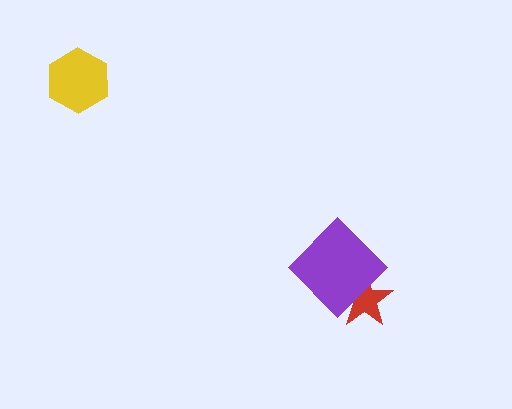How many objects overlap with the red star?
1 object overlaps with the red star.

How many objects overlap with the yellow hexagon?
0 objects overlap with the yellow hexagon.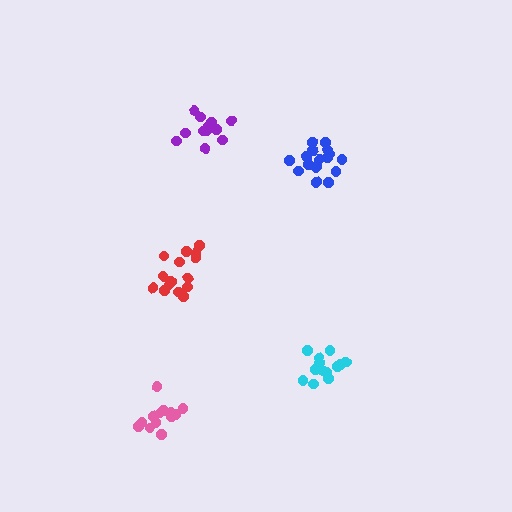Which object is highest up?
The purple cluster is topmost.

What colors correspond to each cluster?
The clusters are colored: blue, cyan, pink, red, purple.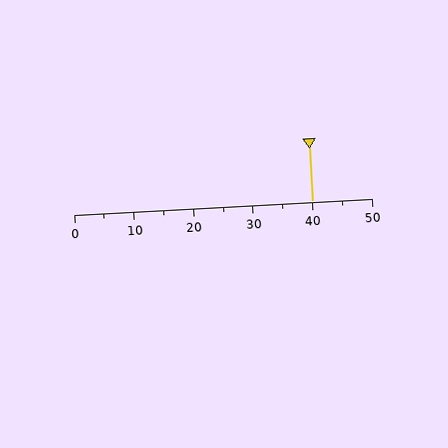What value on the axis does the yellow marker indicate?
The marker indicates approximately 40.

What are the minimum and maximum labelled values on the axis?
The axis runs from 0 to 50.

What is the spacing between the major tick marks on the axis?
The major ticks are spaced 10 apart.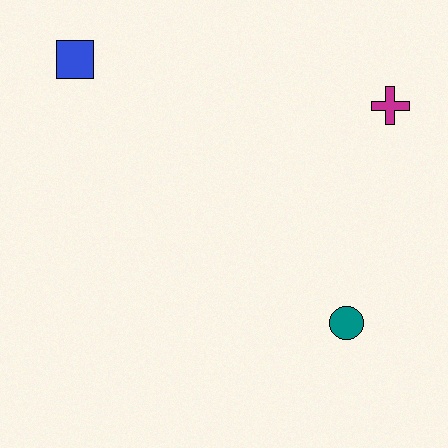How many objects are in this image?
There are 3 objects.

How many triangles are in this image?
There are no triangles.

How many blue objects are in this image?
There is 1 blue object.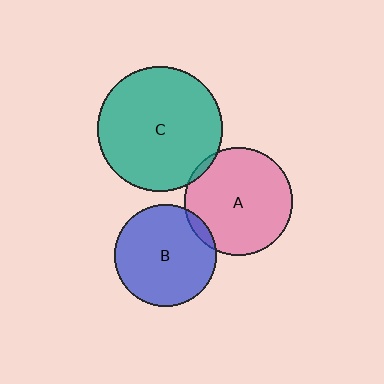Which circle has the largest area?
Circle C (teal).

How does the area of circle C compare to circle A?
Approximately 1.3 times.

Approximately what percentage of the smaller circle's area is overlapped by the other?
Approximately 5%.